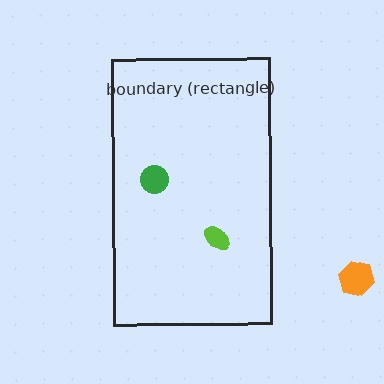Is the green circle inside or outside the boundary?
Inside.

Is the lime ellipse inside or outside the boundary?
Inside.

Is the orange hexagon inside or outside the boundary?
Outside.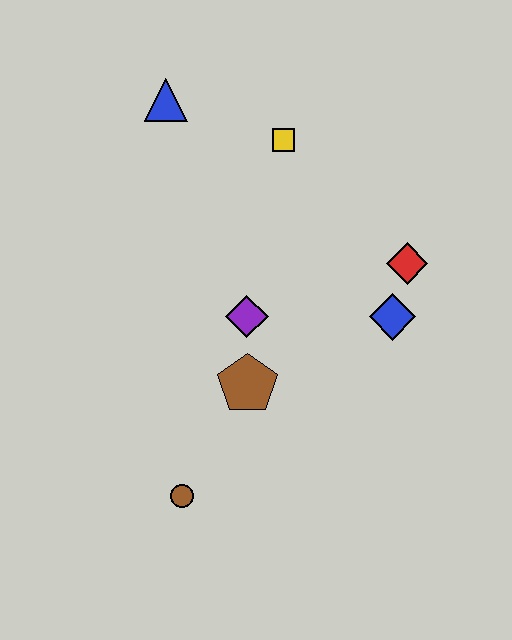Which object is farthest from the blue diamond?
The blue triangle is farthest from the blue diamond.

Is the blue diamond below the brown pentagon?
No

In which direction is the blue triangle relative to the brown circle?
The blue triangle is above the brown circle.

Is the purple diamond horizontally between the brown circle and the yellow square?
Yes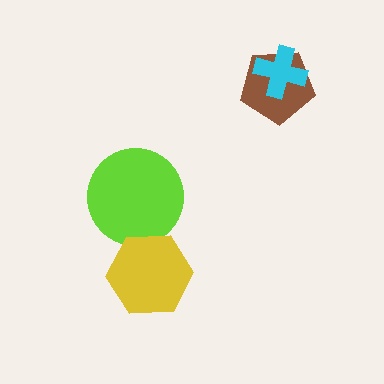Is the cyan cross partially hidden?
No, no other shape covers it.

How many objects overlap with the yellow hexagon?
1 object overlaps with the yellow hexagon.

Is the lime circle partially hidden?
Yes, it is partially covered by another shape.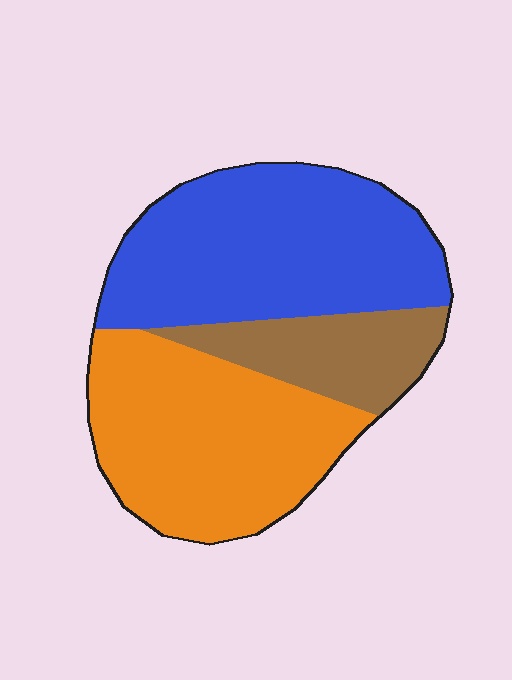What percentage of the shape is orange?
Orange covers around 40% of the shape.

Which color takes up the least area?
Brown, at roughly 15%.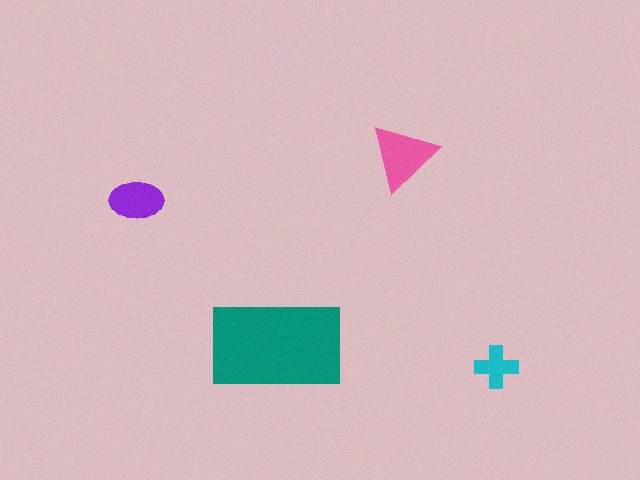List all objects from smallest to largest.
The cyan cross, the purple ellipse, the pink triangle, the teal rectangle.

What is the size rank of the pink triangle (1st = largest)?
2nd.